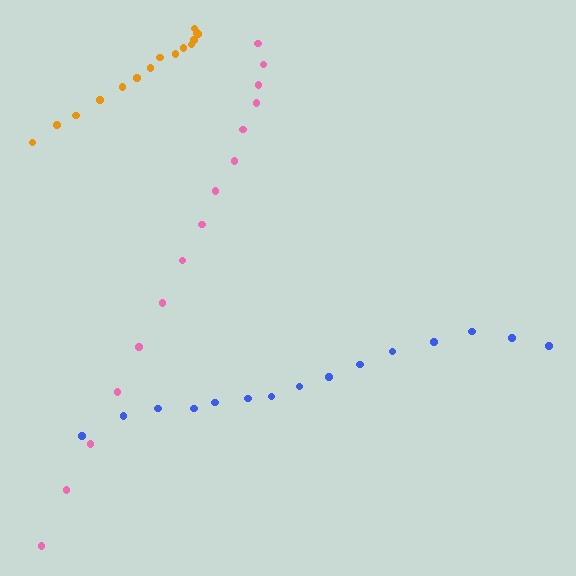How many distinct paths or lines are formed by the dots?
There are 3 distinct paths.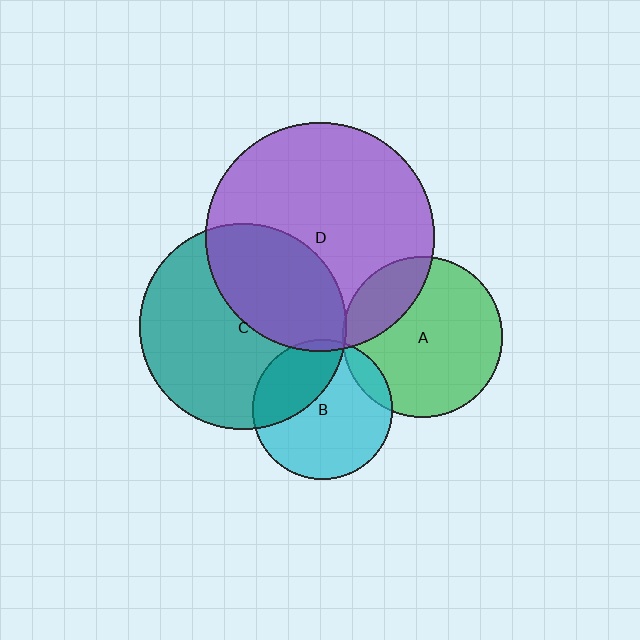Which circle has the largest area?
Circle D (purple).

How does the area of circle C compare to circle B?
Approximately 2.2 times.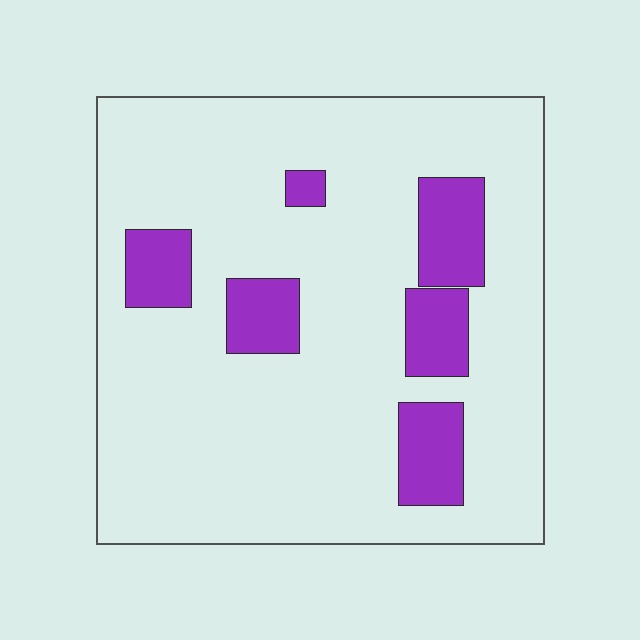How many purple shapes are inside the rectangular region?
6.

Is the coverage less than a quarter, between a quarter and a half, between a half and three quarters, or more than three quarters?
Less than a quarter.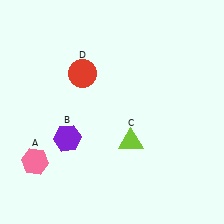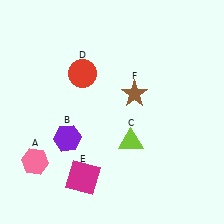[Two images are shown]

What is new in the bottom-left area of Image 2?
A magenta square (E) was added in the bottom-left area of Image 2.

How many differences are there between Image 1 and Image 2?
There are 2 differences between the two images.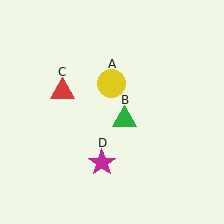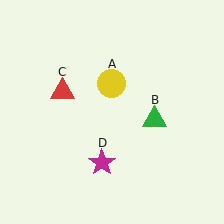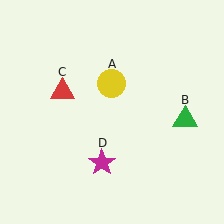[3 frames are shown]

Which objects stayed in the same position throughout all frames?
Yellow circle (object A) and red triangle (object C) and magenta star (object D) remained stationary.